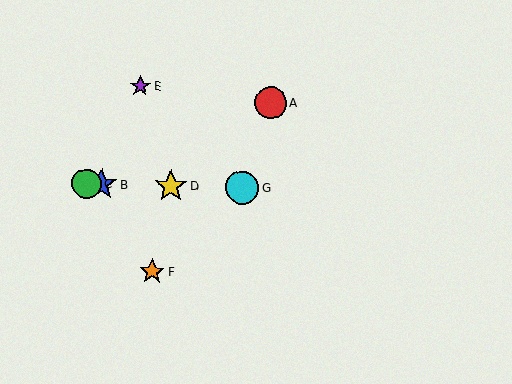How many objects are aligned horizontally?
4 objects (B, C, D, G) are aligned horizontally.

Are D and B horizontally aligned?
Yes, both are at y≈186.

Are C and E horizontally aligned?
No, C is at y≈184 and E is at y≈86.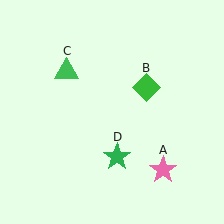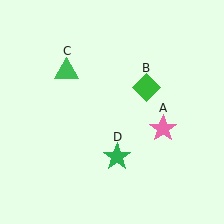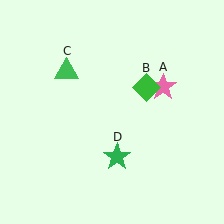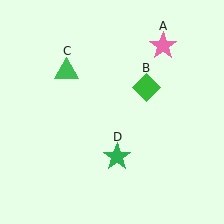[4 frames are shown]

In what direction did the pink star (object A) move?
The pink star (object A) moved up.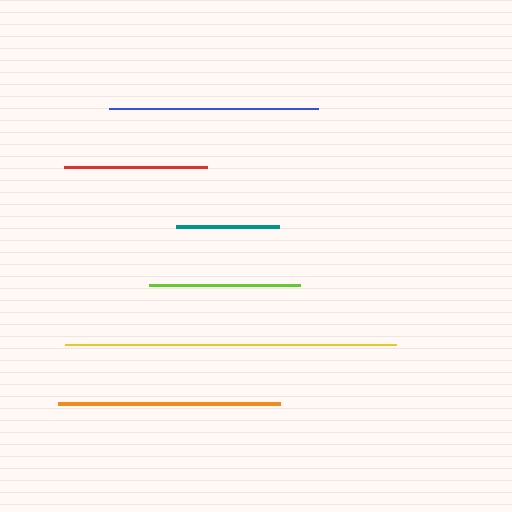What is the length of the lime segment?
The lime segment is approximately 151 pixels long.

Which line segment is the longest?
The yellow line is the longest at approximately 331 pixels.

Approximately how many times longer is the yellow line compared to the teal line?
The yellow line is approximately 3.2 times the length of the teal line.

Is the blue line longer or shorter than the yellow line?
The yellow line is longer than the blue line.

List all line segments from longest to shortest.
From longest to shortest: yellow, orange, blue, lime, red, teal.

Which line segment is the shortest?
The teal line is the shortest at approximately 103 pixels.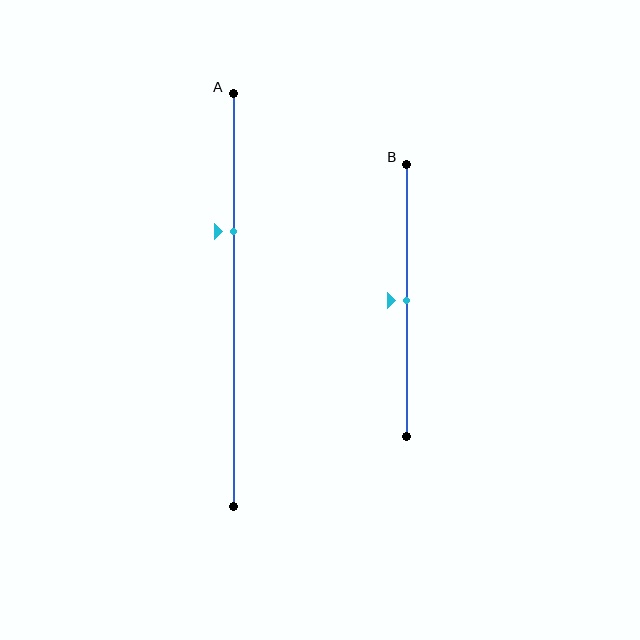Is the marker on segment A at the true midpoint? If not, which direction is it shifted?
No, the marker on segment A is shifted upward by about 17% of the segment length.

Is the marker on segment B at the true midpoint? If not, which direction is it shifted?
Yes, the marker on segment B is at the true midpoint.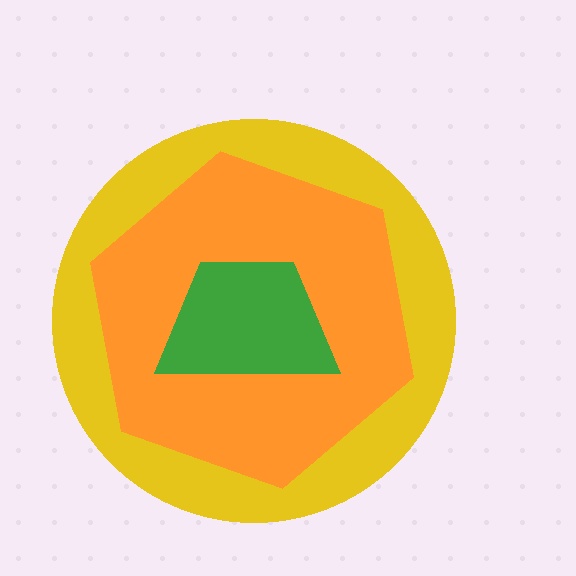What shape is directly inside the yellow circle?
The orange hexagon.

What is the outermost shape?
The yellow circle.